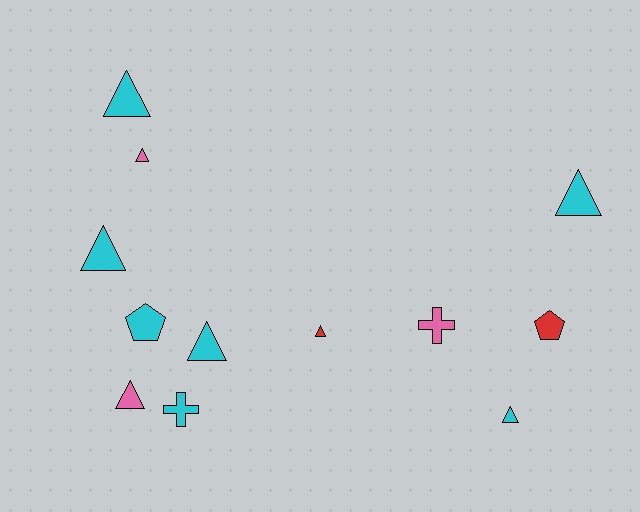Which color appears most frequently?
Cyan, with 7 objects.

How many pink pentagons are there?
There are no pink pentagons.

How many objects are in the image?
There are 12 objects.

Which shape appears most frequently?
Triangle, with 8 objects.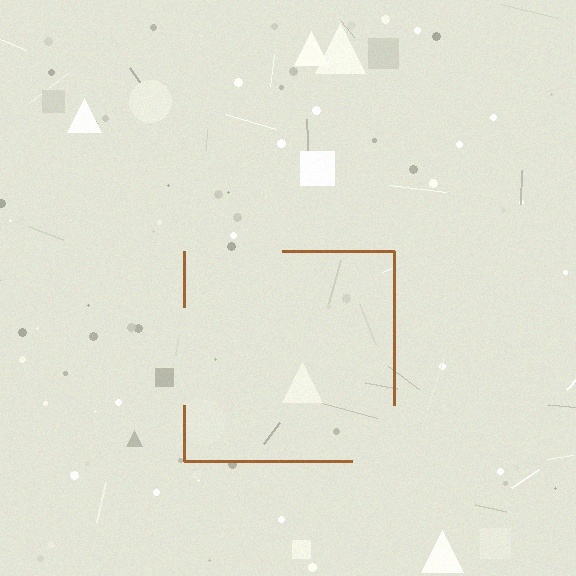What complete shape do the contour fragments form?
The contour fragments form a square.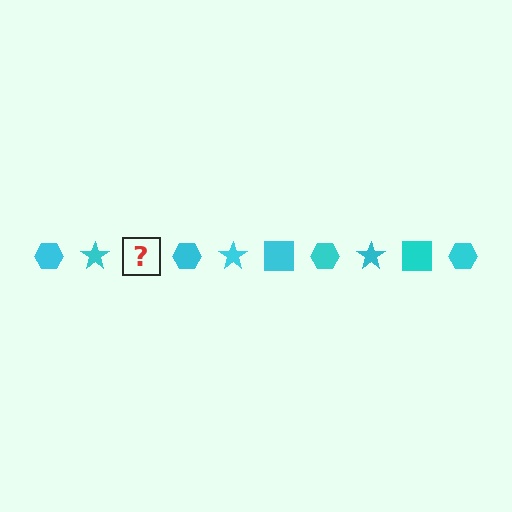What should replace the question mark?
The question mark should be replaced with a cyan square.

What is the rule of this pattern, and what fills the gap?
The rule is that the pattern cycles through hexagon, star, square shapes in cyan. The gap should be filled with a cyan square.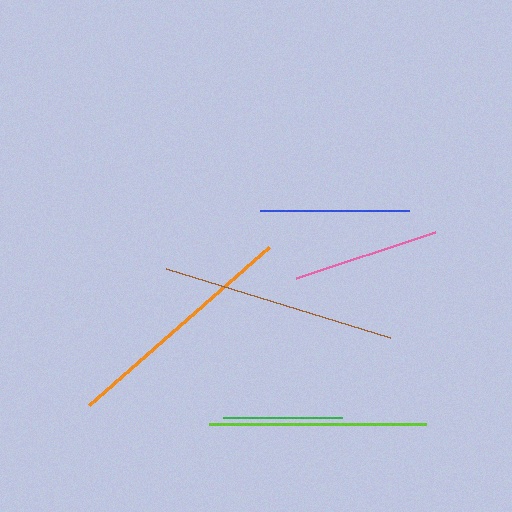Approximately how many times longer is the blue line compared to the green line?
The blue line is approximately 1.2 times the length of the green line.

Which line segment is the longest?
The orange line is the longest at approximately 239 pixels.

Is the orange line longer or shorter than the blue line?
The orange line is longer than the blue line.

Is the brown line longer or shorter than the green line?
The brown line is longer than the green line.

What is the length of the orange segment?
The orange segment is approximately 239 pixels long.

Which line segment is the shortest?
The green line is the shortest at approximately 120 pixels.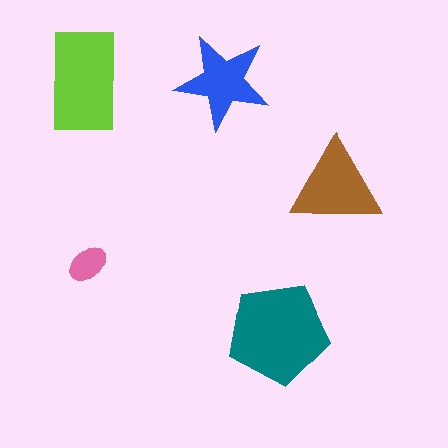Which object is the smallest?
The pink ellipse.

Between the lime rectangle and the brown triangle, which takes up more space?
The lime rectangle.